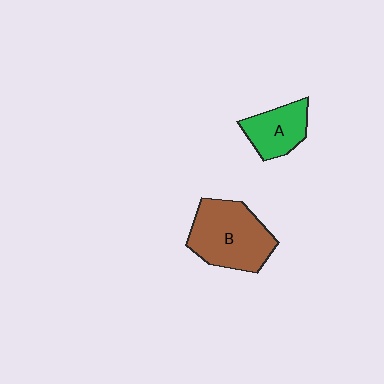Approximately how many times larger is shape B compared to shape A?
Approximately 1.7 times.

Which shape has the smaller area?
Shape A (green).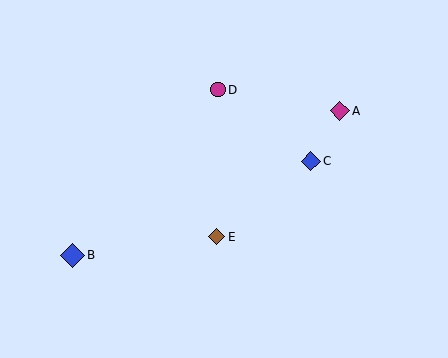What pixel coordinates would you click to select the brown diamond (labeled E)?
Click at (217, 237) to select the brown diamond E.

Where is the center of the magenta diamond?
The center of the magenta diamond is at (340, 111).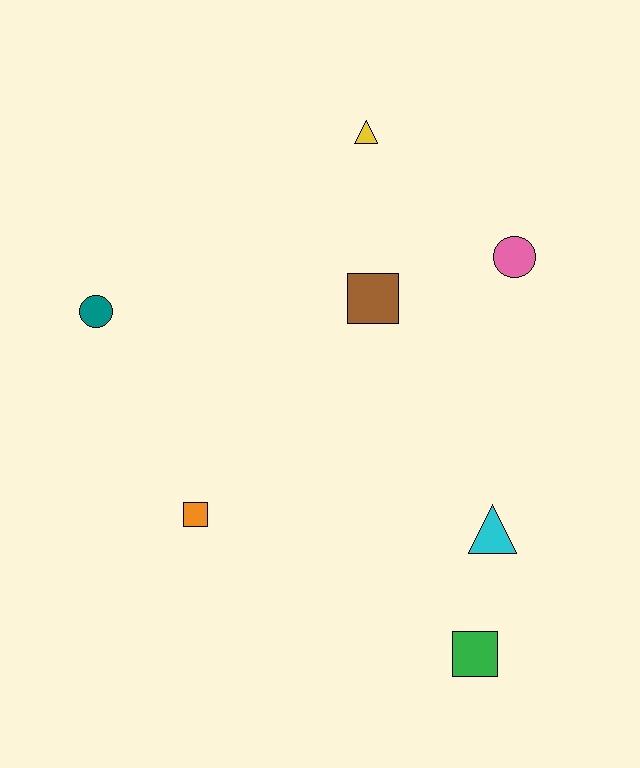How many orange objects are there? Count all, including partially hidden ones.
There is 1 orange object.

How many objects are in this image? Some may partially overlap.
There are 7 objects.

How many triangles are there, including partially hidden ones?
There are 2 triangles.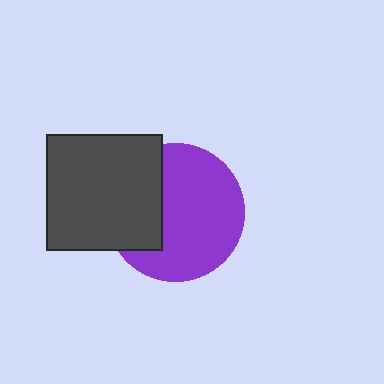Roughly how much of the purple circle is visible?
Most of it is visible (roughly 67%).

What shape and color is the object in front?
The object in front is a dark gray square.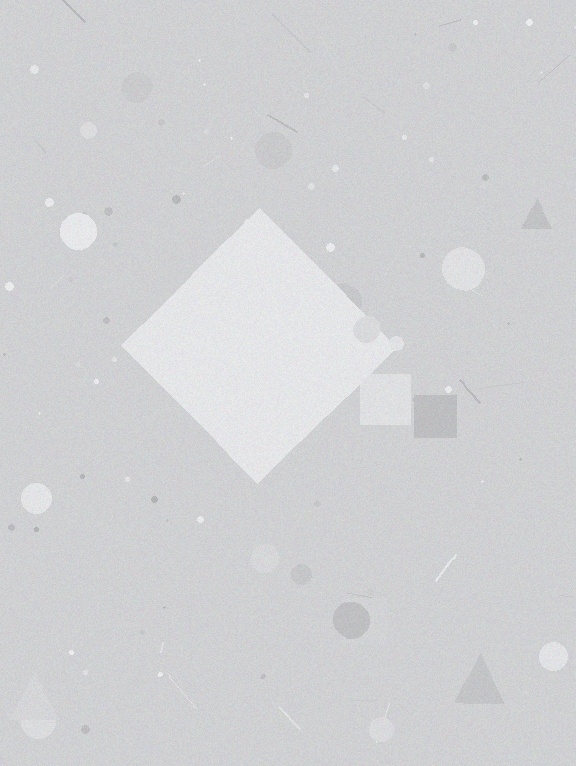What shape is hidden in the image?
A diamond is hidden in the image.